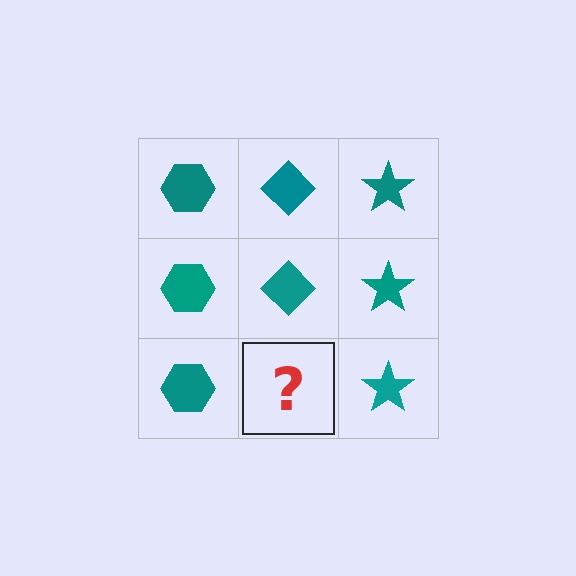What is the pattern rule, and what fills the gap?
The rule is that each column has a consistent shape. The gap should be filled with a teal diamond.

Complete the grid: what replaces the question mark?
The question mark should be replaced with a teal diamond.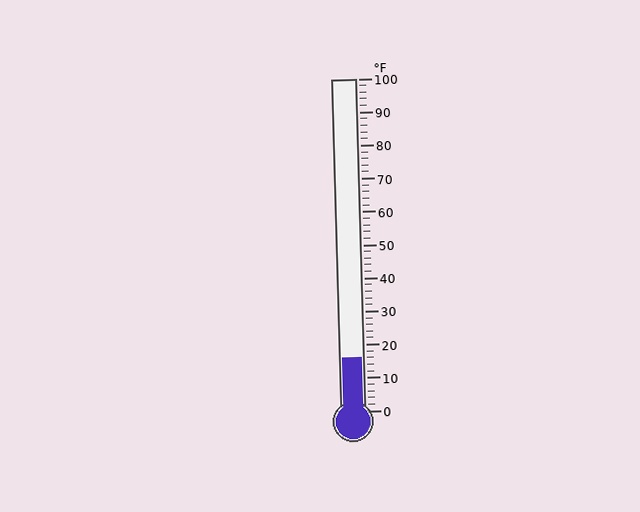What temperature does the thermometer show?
The thermometer shows approximately 16°F.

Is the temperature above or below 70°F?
The temperature is below 70°F.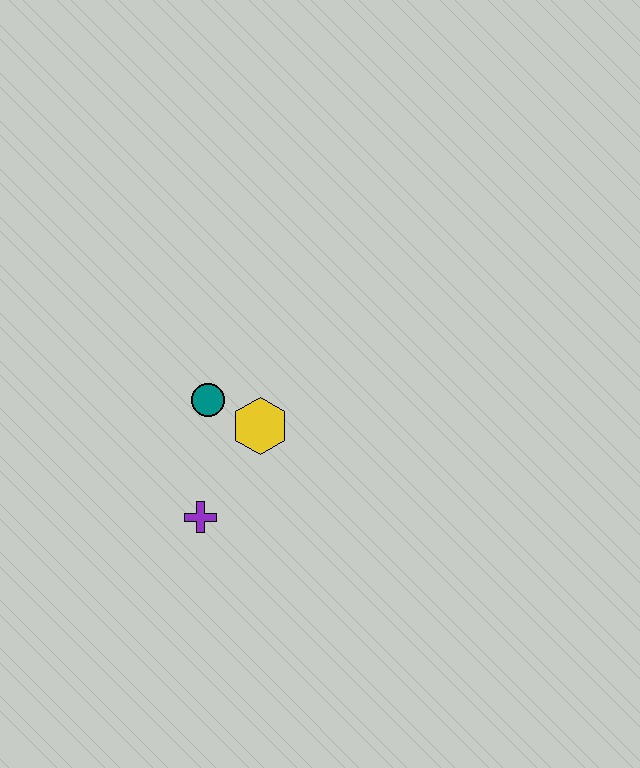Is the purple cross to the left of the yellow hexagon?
Yes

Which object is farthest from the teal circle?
The purple cross is farthest from the teal circle.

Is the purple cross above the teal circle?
No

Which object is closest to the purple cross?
The yellow hexagon is closest to the purple cross.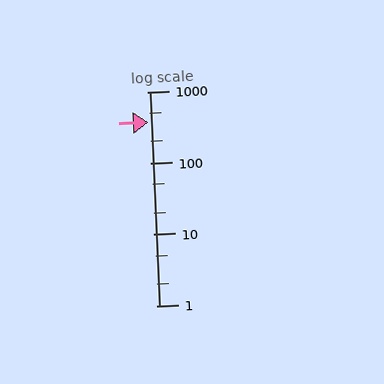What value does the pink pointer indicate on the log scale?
The pointer indicates approximately 370.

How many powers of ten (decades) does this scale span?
The scale spans 3 decades, from 1 to 1000.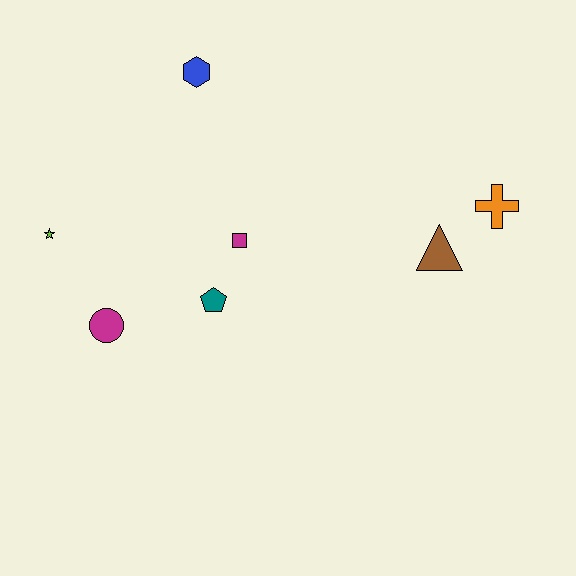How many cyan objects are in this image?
There are no cyan objects.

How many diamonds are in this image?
There are no diamonds.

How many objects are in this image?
There are 7 objects.